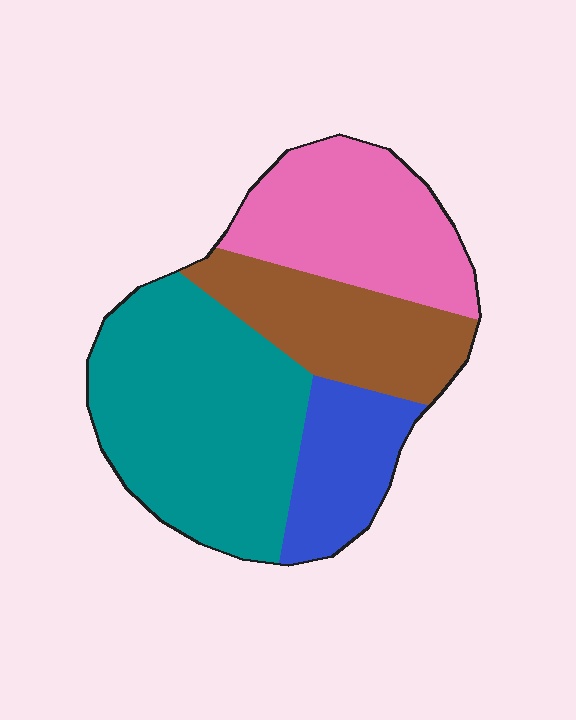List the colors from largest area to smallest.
From largest to smallest: teal, pink, brown, blue.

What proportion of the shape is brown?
Brown takes up about one fifth (1/5) of the shape.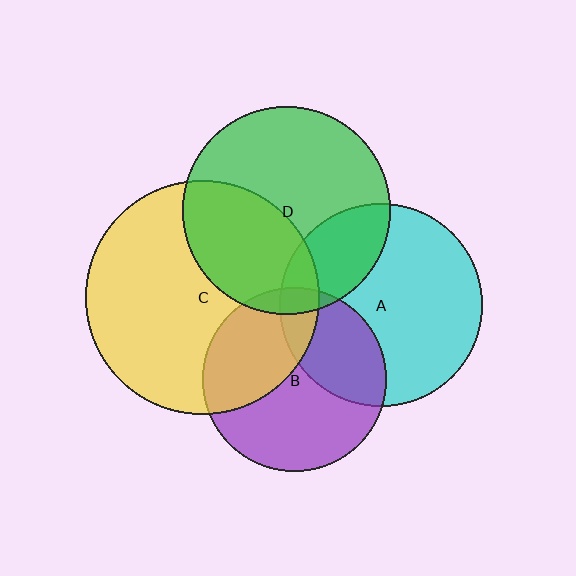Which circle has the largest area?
Circle C (yellow).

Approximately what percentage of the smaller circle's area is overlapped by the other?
Approximately 10%.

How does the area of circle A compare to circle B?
Approximately 1.2 times.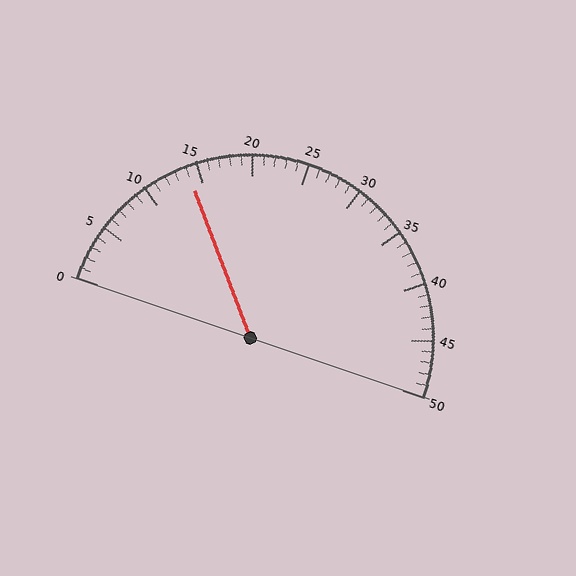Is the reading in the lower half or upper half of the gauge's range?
The reading is in the lower half of the range (0 to 50).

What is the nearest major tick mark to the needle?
The nearest major tick mark is 15.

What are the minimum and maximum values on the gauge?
The gauge ranges from 0 to 50.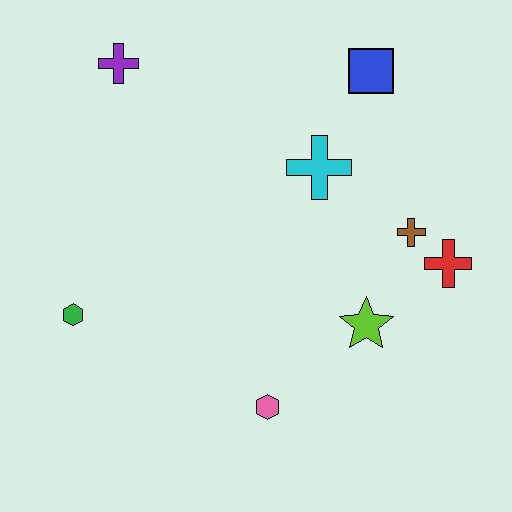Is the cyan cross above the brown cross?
Yes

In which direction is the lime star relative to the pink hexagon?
The lime star is to the right of the pink hexagon.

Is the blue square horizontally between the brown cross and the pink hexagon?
Yes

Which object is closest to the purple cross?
The cyan cross is closest to the purple cross.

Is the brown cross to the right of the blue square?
Yes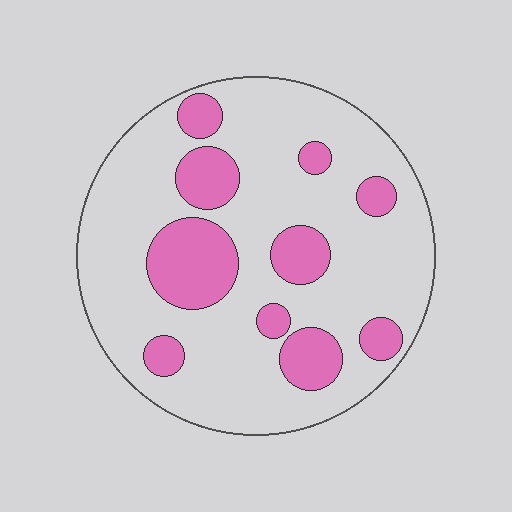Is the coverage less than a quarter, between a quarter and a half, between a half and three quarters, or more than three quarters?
Less than a quarter.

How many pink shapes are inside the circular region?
10.